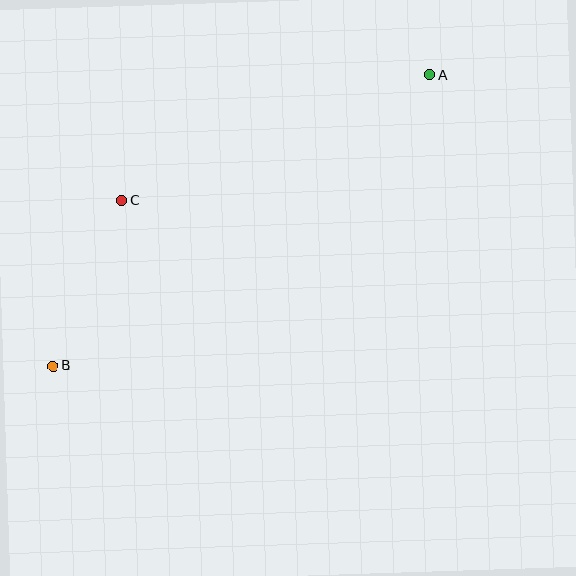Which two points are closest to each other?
Points B and C are closest to each other.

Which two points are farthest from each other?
Points A and B are farthest from each other.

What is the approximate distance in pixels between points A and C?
The distance between A and C is approximately 333 pixels.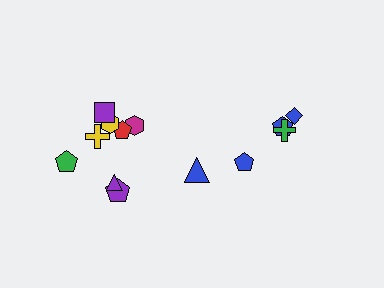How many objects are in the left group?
There are 8 objects.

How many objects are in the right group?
There are 5 objects.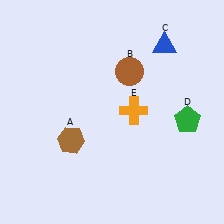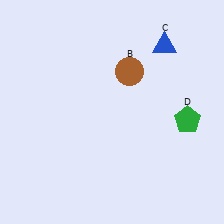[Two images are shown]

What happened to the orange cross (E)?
The orange cross (E) was removed in Image 2. It was in the top-right area of Image 1.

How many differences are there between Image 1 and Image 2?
There are 2 differences between the two images.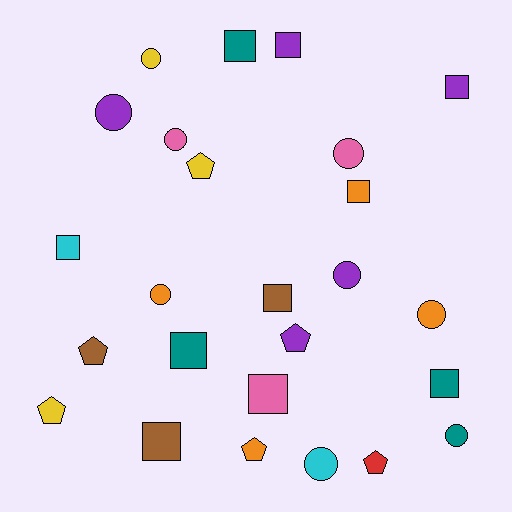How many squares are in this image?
There are 10 squares.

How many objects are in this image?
There are 25 objects.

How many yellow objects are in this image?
There are 3 yellow objects.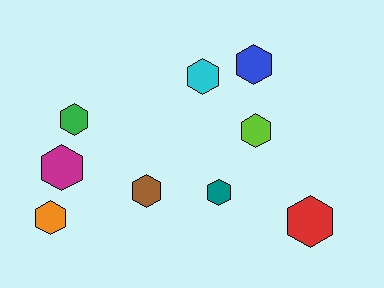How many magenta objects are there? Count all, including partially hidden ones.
There is 1 magenta object.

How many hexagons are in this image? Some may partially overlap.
There are 9 hexagons.